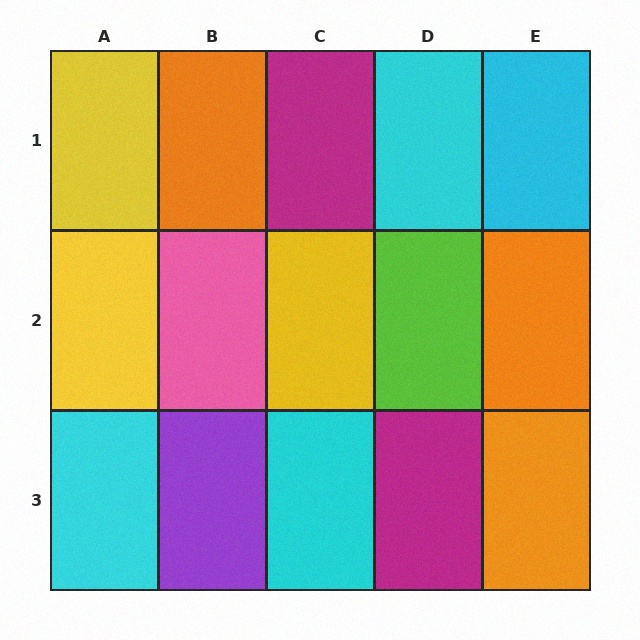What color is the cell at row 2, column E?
Orange.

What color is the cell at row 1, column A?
Yellow.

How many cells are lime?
1 cell is lime.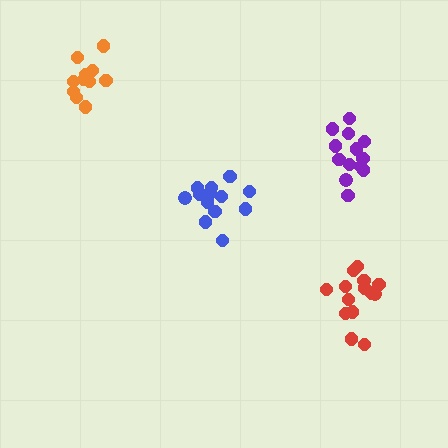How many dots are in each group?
Group 1: 14 dots, Group 2: 11 dots, Group 3: 13 dots, Group 4: 13 dots (51 total).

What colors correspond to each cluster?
The clusters are colored: red, orange, purple, blue.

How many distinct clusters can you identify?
There are 4 distinct clusters.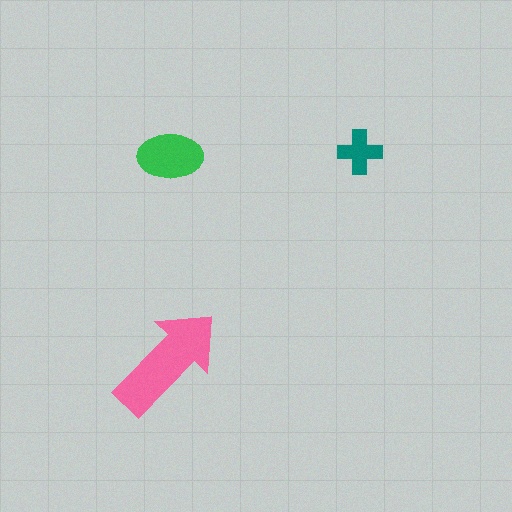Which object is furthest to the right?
The teal cross is rightmost.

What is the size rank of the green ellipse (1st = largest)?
2nd.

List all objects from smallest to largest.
The teal cross, the green ellipse, the pink arrow.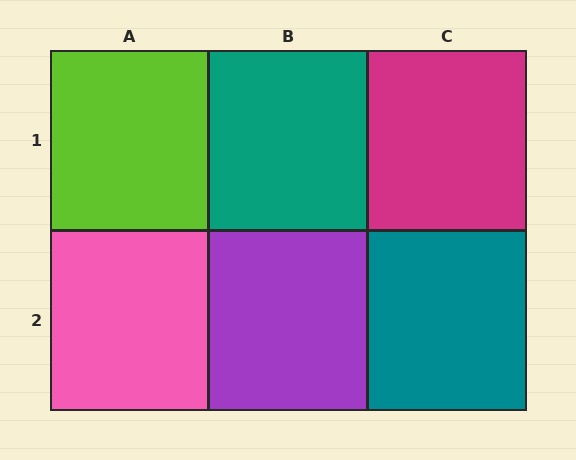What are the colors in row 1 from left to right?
Lime, teal, magenta.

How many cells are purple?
1 cell is purple.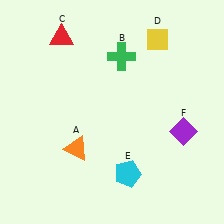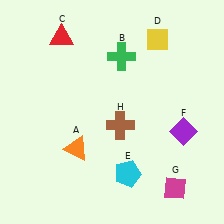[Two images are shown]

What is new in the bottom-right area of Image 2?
A brown cross (H) was added in the bottom-right area of Image 2.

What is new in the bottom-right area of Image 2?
A magenta diamond (G) was added in the bottom-right area of Image 2.